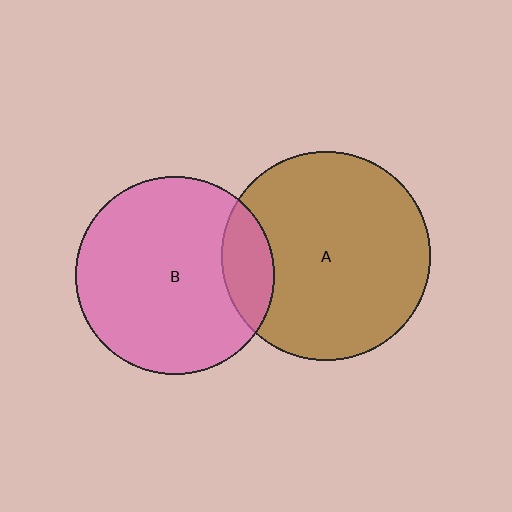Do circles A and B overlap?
Yes.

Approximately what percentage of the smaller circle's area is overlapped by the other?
Approximately 15%.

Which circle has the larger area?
Circle A (brown).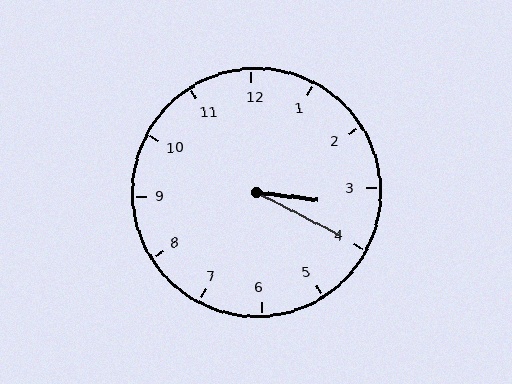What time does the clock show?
3:20.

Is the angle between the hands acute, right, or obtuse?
It is acute.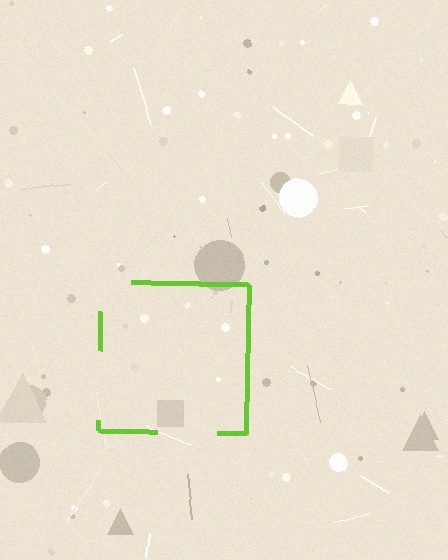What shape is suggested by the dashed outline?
The dashed outline suggests a square.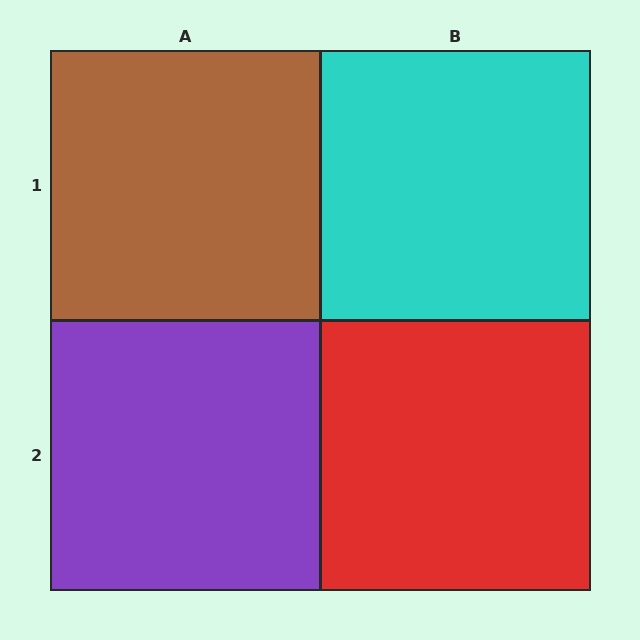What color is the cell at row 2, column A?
Purple.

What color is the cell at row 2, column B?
Red.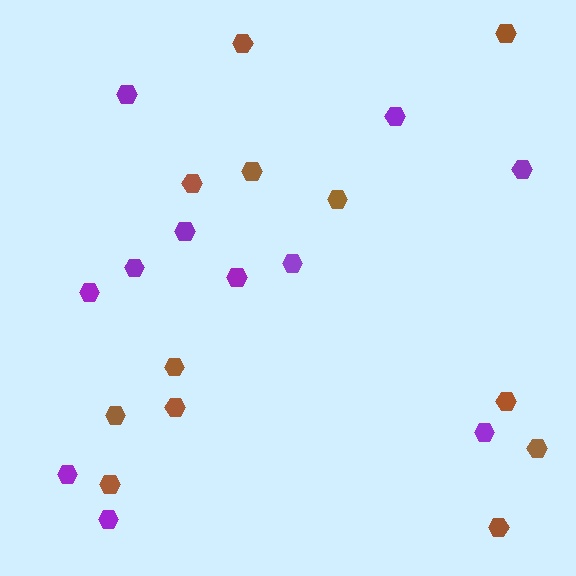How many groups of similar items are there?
There are 2 groups: one group of purple hexagons (11) and one group of brown hexagons (12).